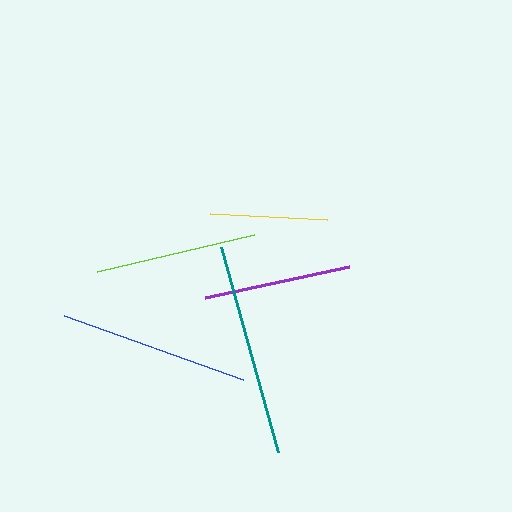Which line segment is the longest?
The teal line is the longest at approximately 213 pixels.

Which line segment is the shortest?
The yellow line is the shortest at approximately 118 pixels.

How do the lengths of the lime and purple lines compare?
The lime and purple lines are approximately the same length.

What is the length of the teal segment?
The teal segment is approximately 213 pixels long.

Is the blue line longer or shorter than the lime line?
The blue line is longer than the lime line.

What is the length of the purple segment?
The purple segment is approximately 148 pixels long.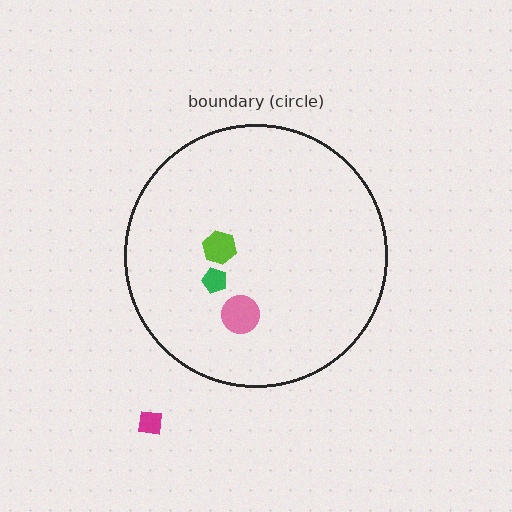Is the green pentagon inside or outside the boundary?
Inside.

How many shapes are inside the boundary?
3 inside, 1 outside.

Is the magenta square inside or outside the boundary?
Outside.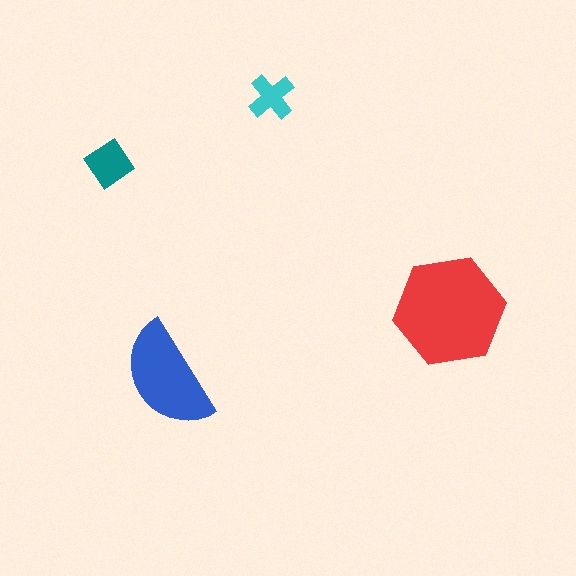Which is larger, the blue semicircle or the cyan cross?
The blue semicircle.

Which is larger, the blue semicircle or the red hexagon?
The red hexagon.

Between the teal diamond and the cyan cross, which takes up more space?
The teal diamond.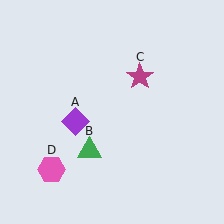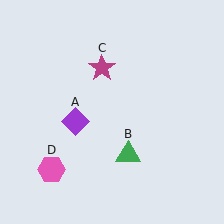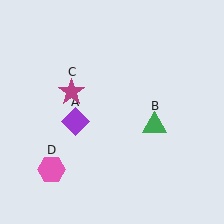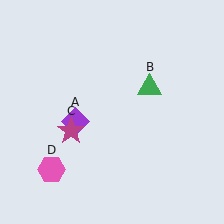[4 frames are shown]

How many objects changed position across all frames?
2 objects changed position: green triangle (object B), magenta star (object C).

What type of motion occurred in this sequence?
The green triangle (object B), magenta star (object C) rotated counterclockwise around the center of the scene.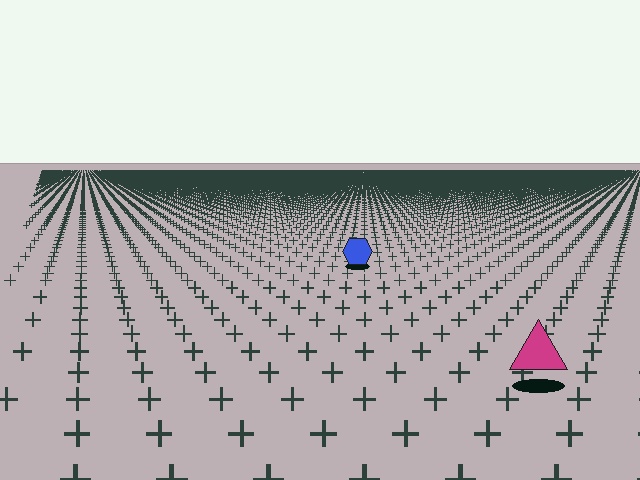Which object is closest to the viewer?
The magenta triangle is closest. The texture marks near it are larger and more spread out.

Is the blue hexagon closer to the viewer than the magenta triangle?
No. The magenta triangle is closer — you can tell from the texture gradient: the ground texture is coarser near it.